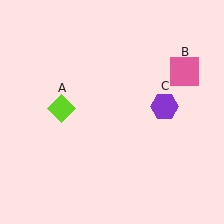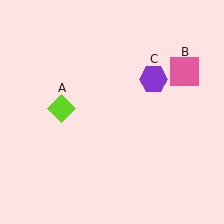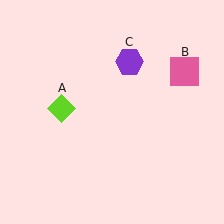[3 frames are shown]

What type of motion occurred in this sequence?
The purple hexagon (object C) rotated counterclockwise around the center of the scene.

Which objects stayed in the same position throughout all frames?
Lime diamond (object A) and pink square (object B) remained stationary.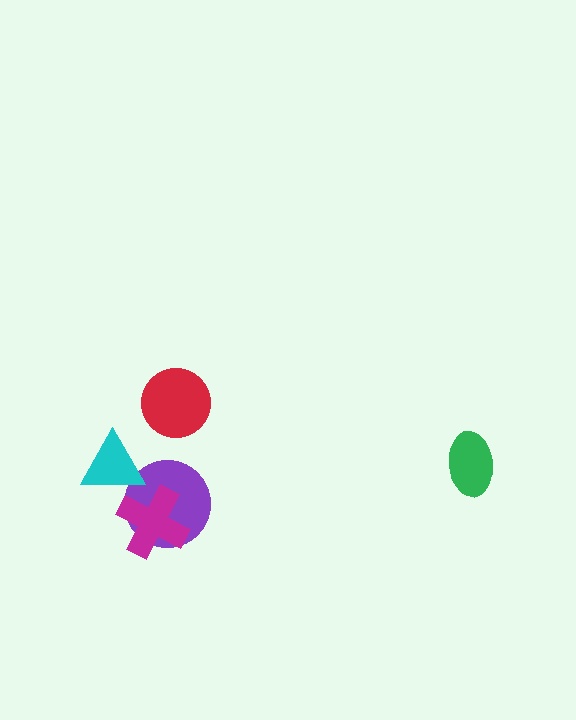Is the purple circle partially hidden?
Yes, it is partially covered by another shape.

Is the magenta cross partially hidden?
No, no other shape covers it.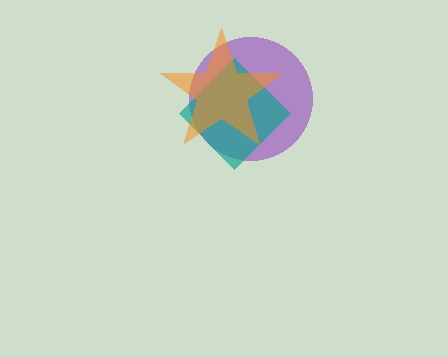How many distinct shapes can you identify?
There are 3 distinct shapes: a purple circle, a teal diamond, an orange star.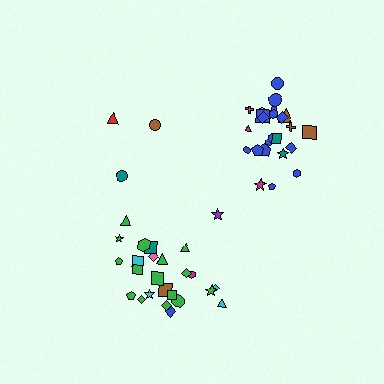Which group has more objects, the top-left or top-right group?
The top-right group.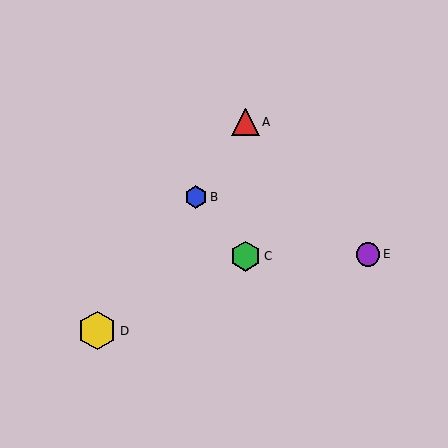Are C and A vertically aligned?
Yes, both are at x≈246.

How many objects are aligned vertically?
2 objects (A, C) are aligned vertically.